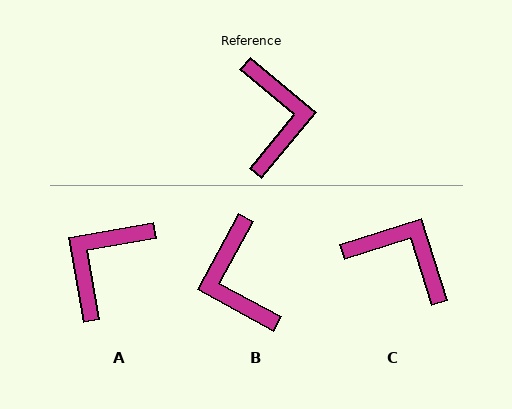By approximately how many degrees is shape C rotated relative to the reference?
Approximately 57 degrees counter-clockwise.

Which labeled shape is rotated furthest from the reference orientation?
B, about 169 degrees away.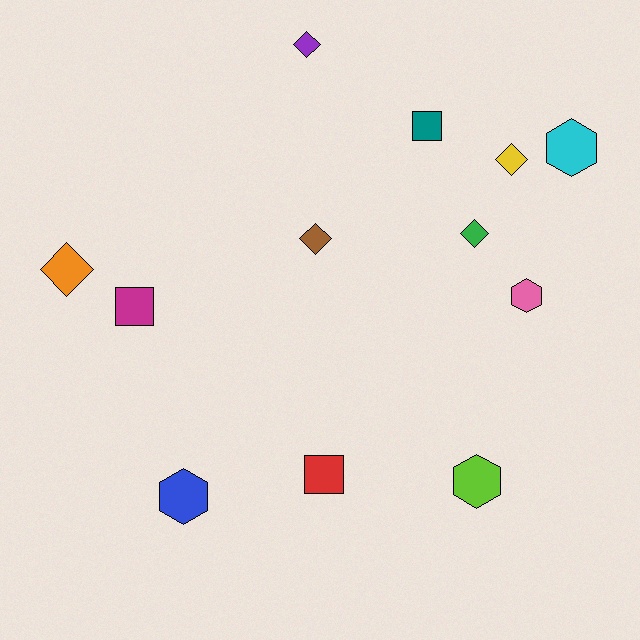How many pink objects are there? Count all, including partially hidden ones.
There is 1 pink object.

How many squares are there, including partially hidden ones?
There are 3 squares.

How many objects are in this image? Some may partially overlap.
There are 12 objects.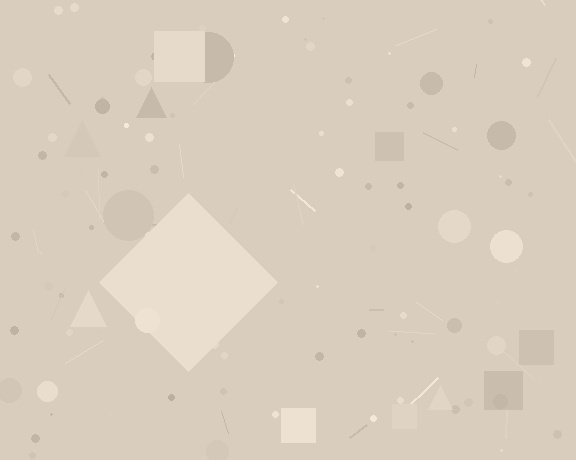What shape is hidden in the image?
A diamond is hidden in the image.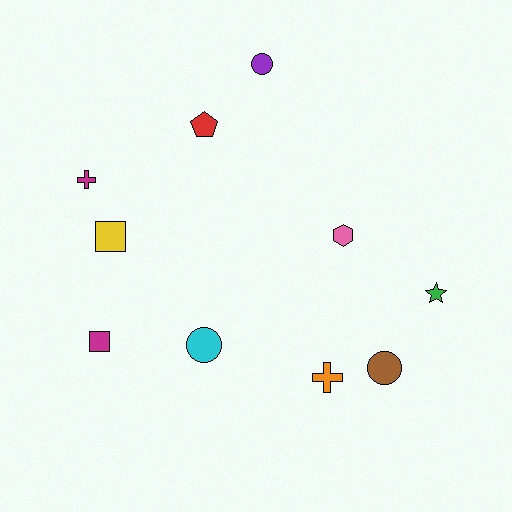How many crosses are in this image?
There are 2 crosses.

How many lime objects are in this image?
There are no lime objects.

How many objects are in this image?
There are 10 objects.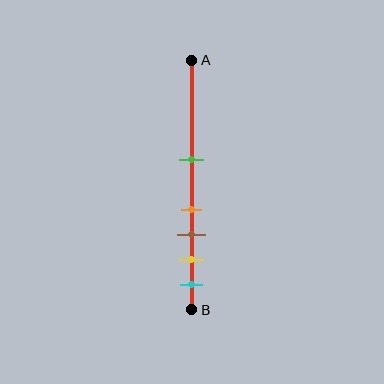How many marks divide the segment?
There are 5 marks dividing the segment.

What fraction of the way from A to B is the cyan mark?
The cyan mark is approximately 90% (0.9) of the way from A to B.